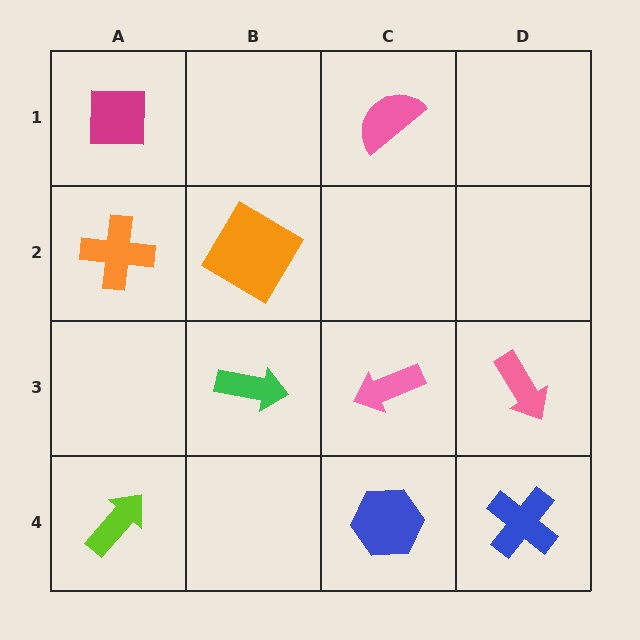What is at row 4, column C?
A blue hexagon.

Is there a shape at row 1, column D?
No, that cell is empty.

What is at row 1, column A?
A magenta square.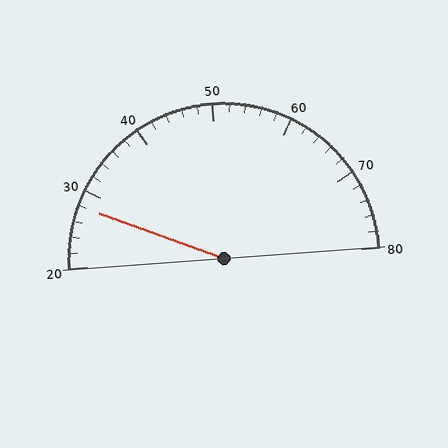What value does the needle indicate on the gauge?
The needle indicates approximately 28.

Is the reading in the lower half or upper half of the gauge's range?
The reading is in the lower half of the range (20 to 80).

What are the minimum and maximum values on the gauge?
The gauge ranges from 20 to 80.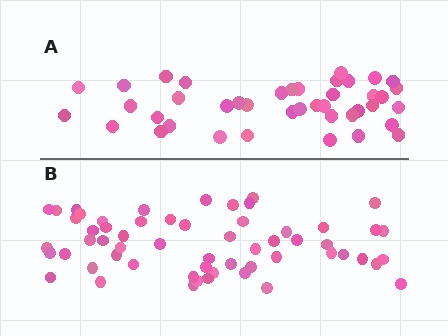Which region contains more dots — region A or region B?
Region B (the bottom region) has more dots.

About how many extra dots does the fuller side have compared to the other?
Region B has approximately 15 more dots than region A.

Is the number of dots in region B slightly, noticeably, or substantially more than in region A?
Region B has noticeably more, but not dramatically so. The ratio is roughly 1.4 to 1.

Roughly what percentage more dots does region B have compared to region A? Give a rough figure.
About 40% more.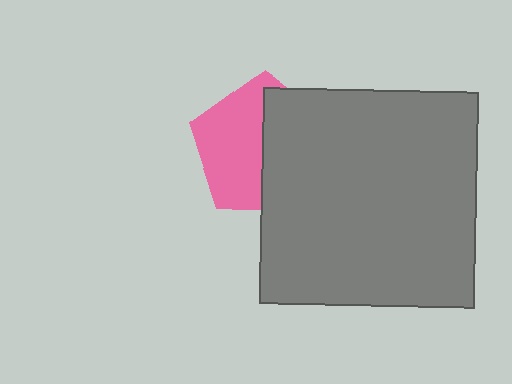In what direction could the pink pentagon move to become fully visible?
The pink pentagon could move left. That would shift it out from behind the gray square entirely.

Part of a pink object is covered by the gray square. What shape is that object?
It is a pentagon.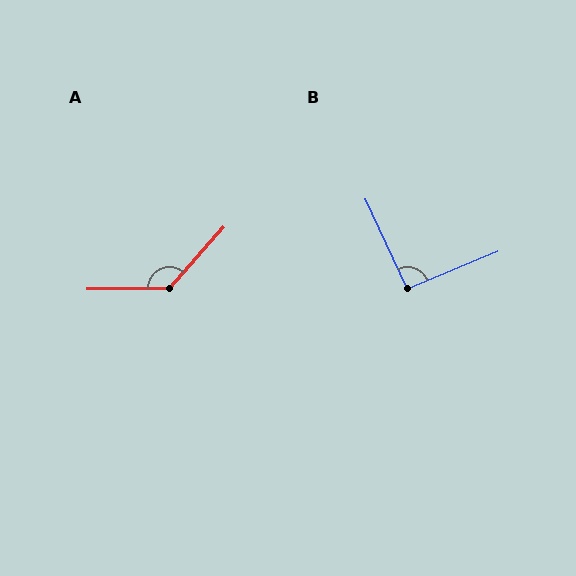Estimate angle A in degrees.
Approximately 132 degrees.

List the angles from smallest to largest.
B (93°), A (132°).